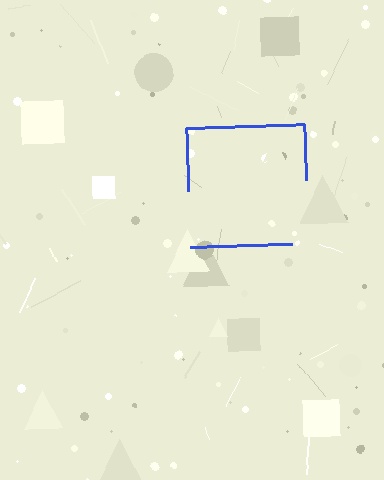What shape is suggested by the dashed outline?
The dashed outline suggests a square.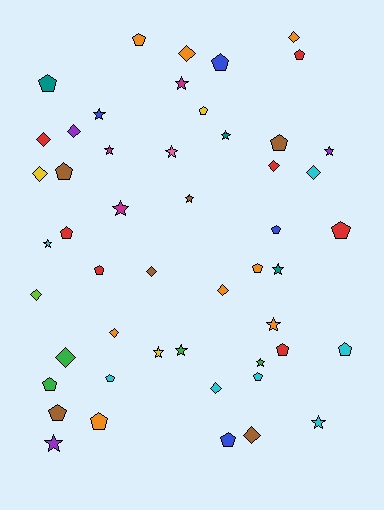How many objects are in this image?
There are 50 objects.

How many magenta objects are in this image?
There are 3 magenta objects.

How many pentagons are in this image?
There are 20 pentagons.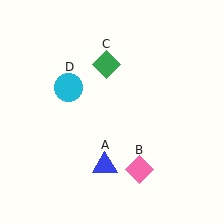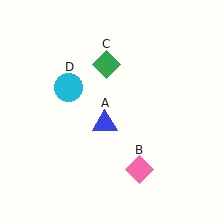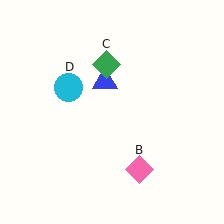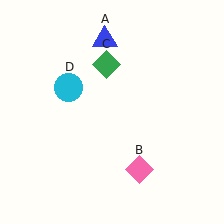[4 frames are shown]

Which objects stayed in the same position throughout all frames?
Pink diamond (object B) and green diamond (object C) and cyan circle (object D) remained stationary.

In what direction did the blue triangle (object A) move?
The blue triangle (object A) moved up.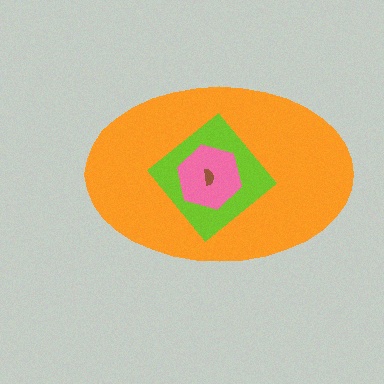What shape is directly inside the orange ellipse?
The lime diamond.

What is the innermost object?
The brown semicircle.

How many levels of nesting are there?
4.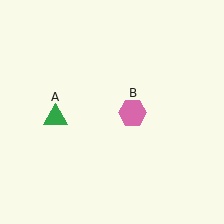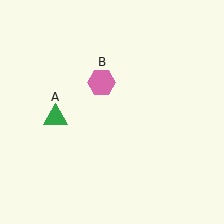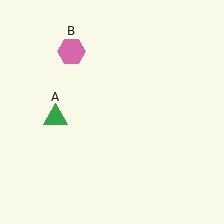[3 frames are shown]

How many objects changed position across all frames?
1 object changed position: pink hexagon (object B).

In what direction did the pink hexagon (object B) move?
The pink hexagon (object B) moved up and to the left.